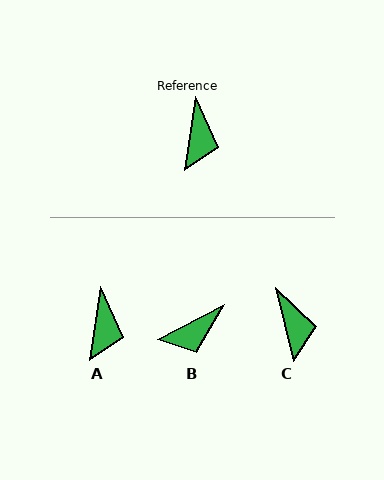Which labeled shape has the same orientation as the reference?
A.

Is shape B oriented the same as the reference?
No, it is off by about 54 degrees.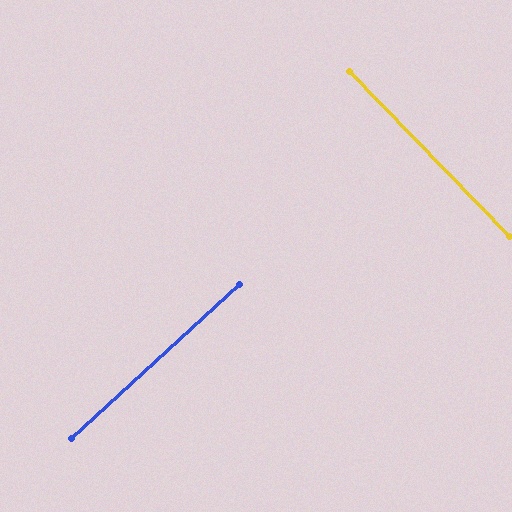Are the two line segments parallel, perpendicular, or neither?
Perpendicular — they meet at approximately 88°.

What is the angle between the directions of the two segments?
Approximately 88 degrees.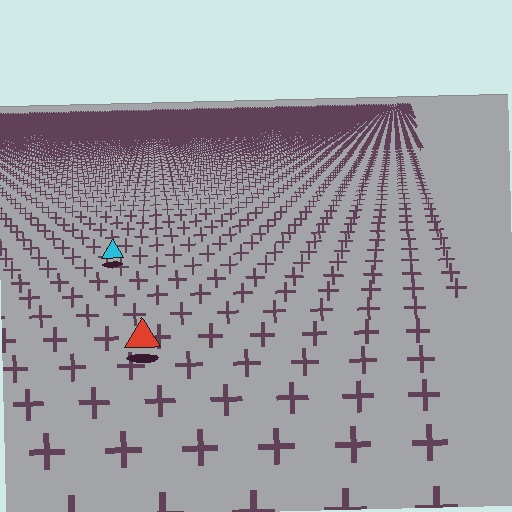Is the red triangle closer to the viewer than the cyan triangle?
Yes. The red triangle is closer — you can tell from the texture gradient: the ground texture is coarser near it.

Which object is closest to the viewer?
The red triangle is closest. The texture marks near it are larger and more spread out.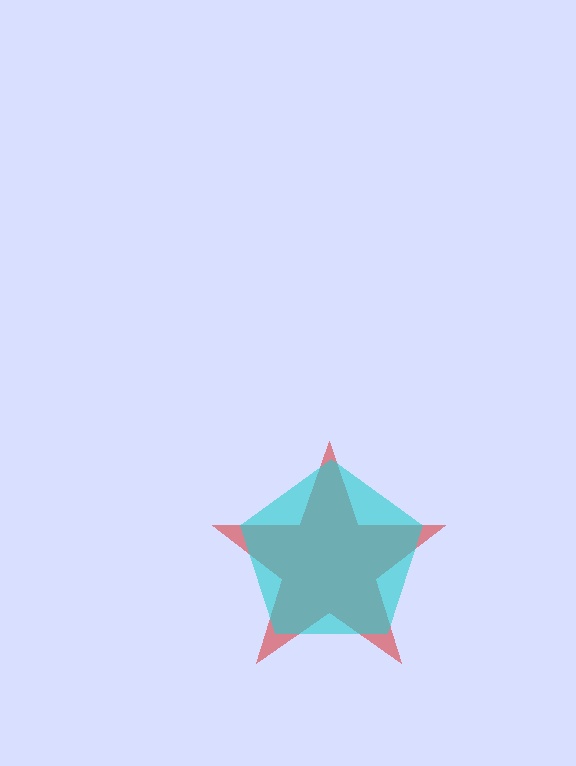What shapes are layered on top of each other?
The layered shapes are: a red star, a cyan pentagon.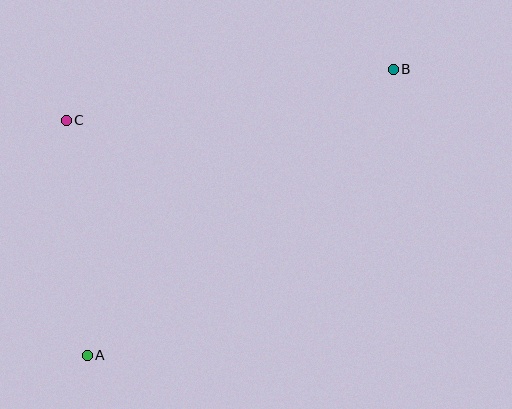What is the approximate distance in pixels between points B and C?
The distance between B and C is approximately 331 pixels.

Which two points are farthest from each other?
Points A and B are farthest from each other.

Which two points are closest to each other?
Points A and C are closest to each other.